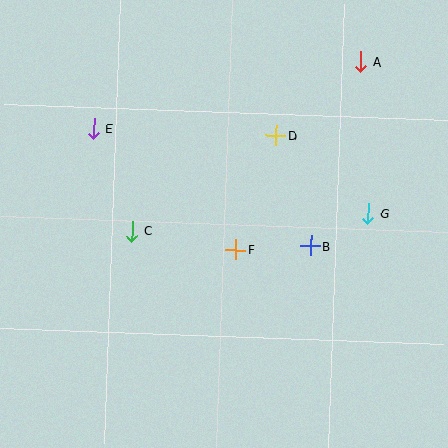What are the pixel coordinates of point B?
Point B is at (310, 246).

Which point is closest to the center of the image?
Point F at (236, 250) is closest to the center.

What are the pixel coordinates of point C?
Point C is at (132, 231).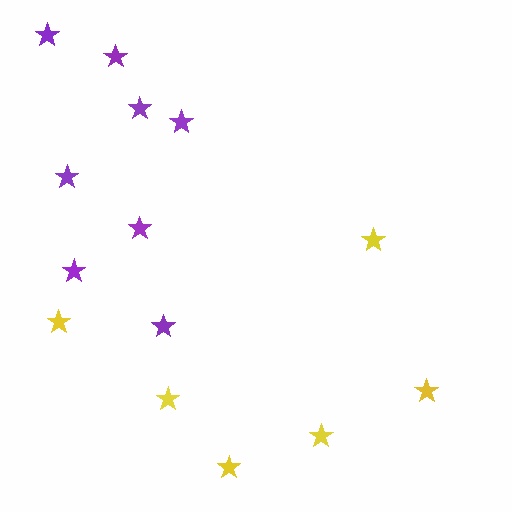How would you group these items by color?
There are 2 groups: one group of purple stars (8) and one group of yellow stars (6).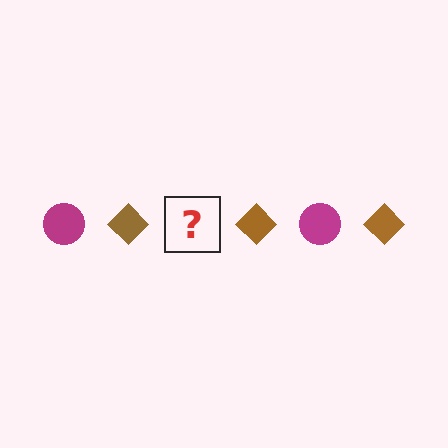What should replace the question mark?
The question mark should be replaced with a magenta circle.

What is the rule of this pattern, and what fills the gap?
The rule is that the pattern alternates between magenta circle and brown diamond. The gap should be filled with a magenta circle.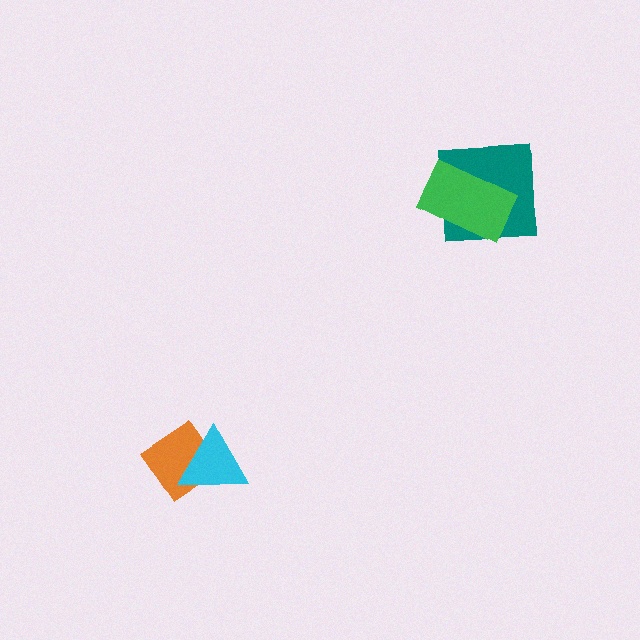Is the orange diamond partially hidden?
Yes, it is partially covered by another shape.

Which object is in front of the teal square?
The green rectangle is in front of the teal square.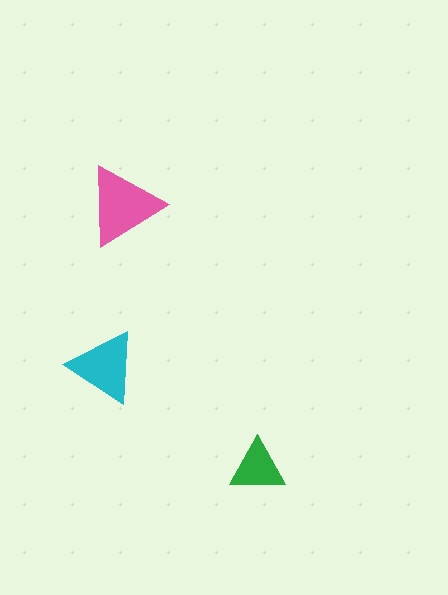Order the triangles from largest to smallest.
the pink one, the cyan one, the green one.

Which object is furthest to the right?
The green triangle is rightmost.